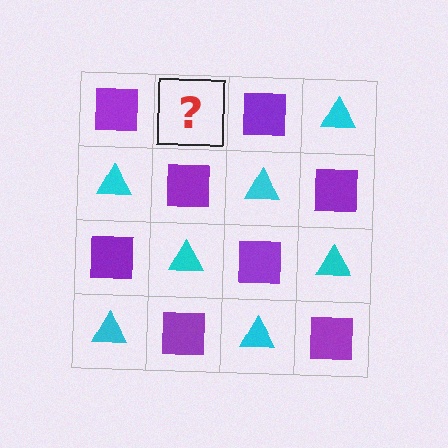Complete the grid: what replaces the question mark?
The question mark should be replaced with a cyan triangle.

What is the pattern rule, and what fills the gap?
The rule is that it alternates purple square and cyan triangle in a checkerboard pattern. The gap should be filled with a cyan triangle.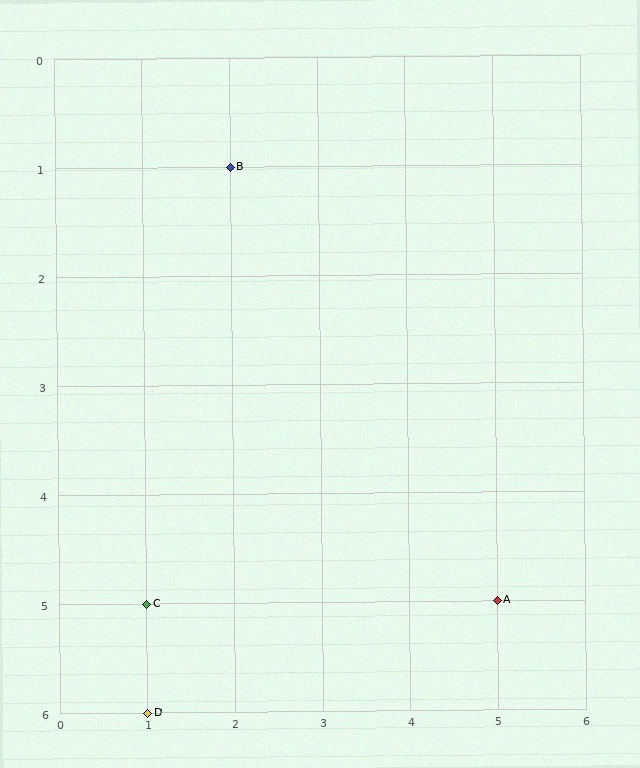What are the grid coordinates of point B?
Point B is at grid coordinates (2, 1).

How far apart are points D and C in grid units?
Points D and C are 1 row apart.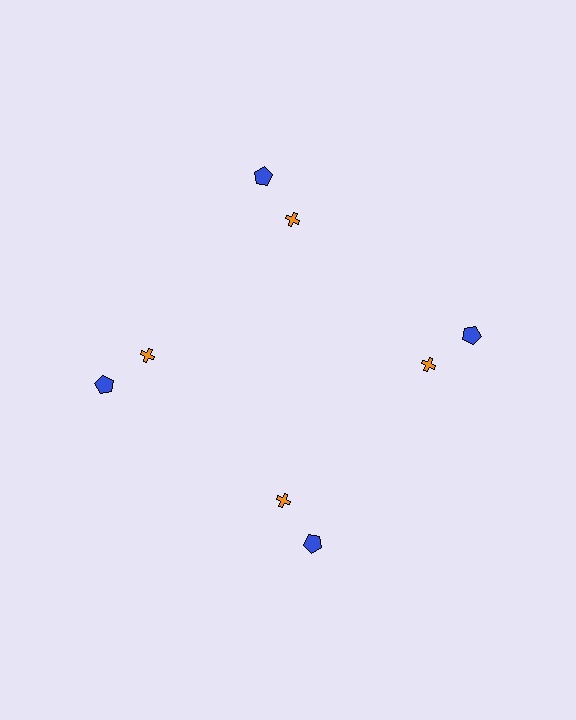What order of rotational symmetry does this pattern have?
This pattern has 4-fold rotational symmetry.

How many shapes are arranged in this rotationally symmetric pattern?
There are 8 shapes, arranged in 4 groups of 2.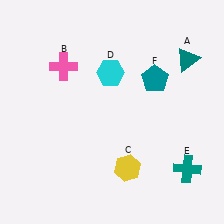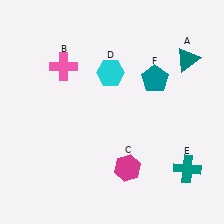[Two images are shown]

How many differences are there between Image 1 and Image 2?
There is 1 difference between the two images.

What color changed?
The hexagon (C) changed from yellow in Image 1 to magenta in Image 2.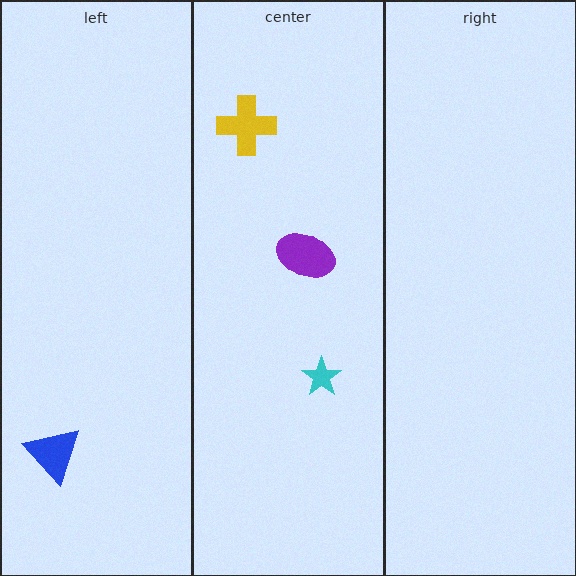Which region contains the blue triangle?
The left region.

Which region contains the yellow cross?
The center region.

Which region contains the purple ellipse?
The center region.